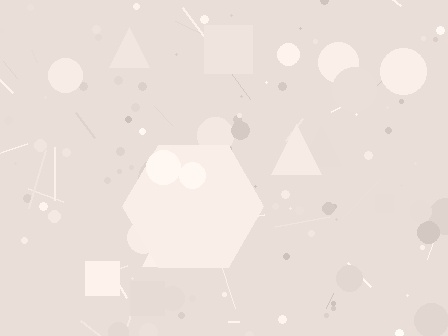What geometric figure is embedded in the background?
A hexagon is embedded in the background.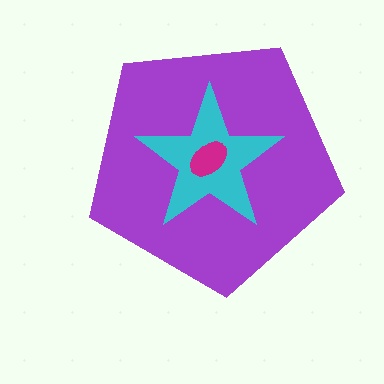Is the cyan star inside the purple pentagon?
Yes.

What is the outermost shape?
The purple pentagon.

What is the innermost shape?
The magenta ellipse.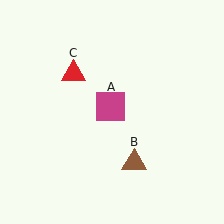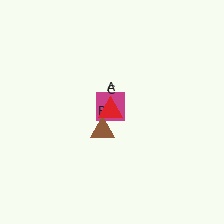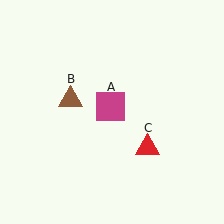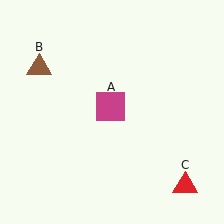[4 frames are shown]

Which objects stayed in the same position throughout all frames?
Magenta square (object A) remained stationary.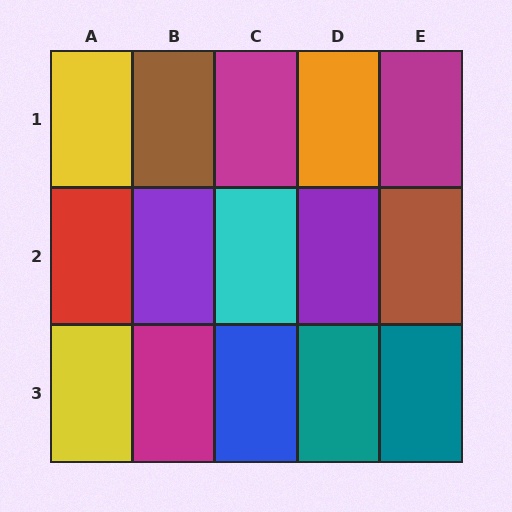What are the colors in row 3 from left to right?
Yellow, magenta, blue, teal, teal.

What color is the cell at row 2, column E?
Brown.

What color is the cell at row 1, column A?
Yellow.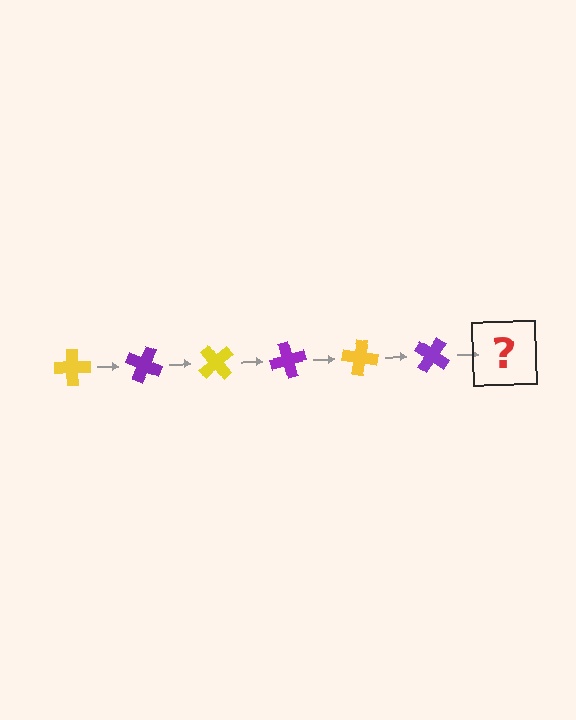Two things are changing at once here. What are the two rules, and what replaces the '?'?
The two rules are that it rotates 25 degrees each step and the color cycles through yellow and purple. The '?' should be a yellow cross, rotated 150 degrees from the start.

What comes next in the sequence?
The next element should be a yellow cross, rotated 150 degrees from the start.